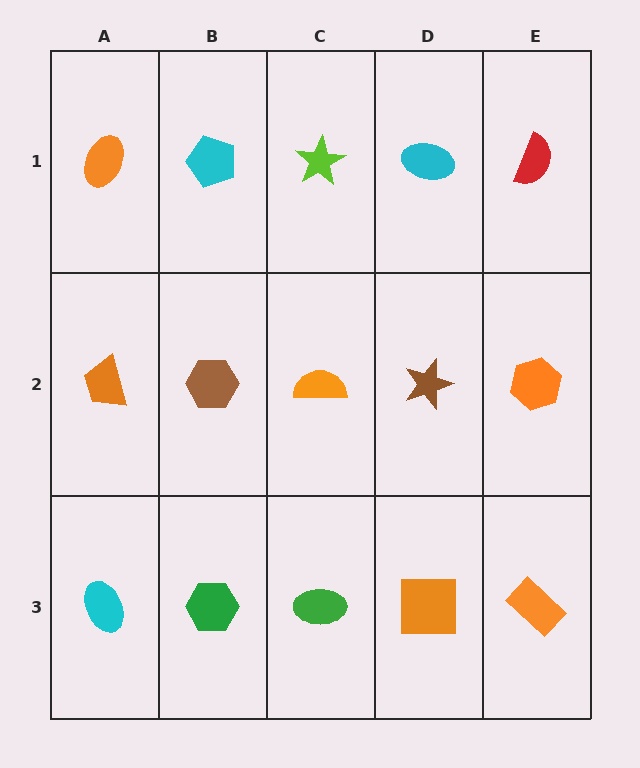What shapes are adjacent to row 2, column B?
A cyan pentagon (row 1, column B), a green hexagon (row 3, column B), an orange trapezoid (row 2, column A), an orange semicircle (row 2, column C).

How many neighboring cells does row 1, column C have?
3.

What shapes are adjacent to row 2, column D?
A cyan ellipse (row 1, column D), an orange square (row 3, column D), an orange semicircle (row 2, column C), an orange hexagon (row 2, column E).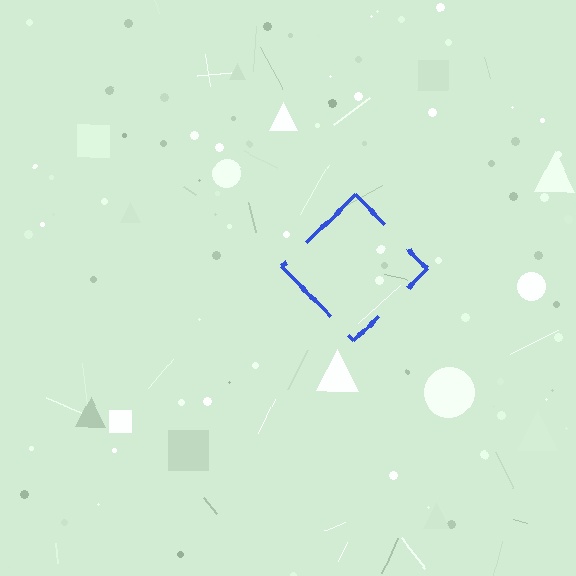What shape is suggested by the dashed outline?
The dashed outline suggests a diamond.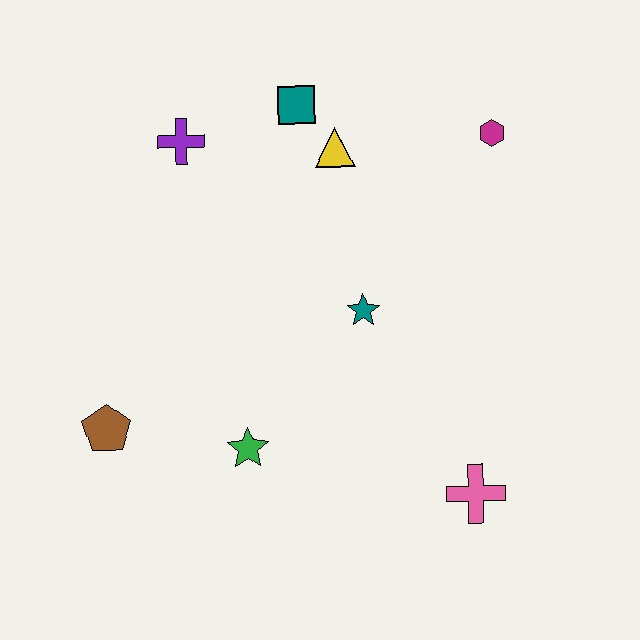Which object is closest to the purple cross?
The teal square is closest to the purple cross.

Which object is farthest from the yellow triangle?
The pink cross is farthest from the yellow triangle.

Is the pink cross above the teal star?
No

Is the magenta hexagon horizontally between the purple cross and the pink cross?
No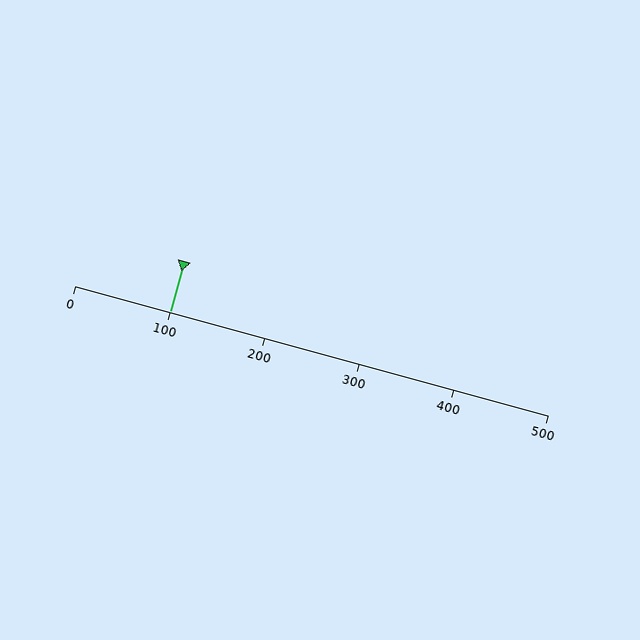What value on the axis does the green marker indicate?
The marker indicates approximately 100.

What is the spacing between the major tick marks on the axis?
The major ticks are spaced 100 apart.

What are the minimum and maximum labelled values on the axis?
The axis runs from 0 to 500.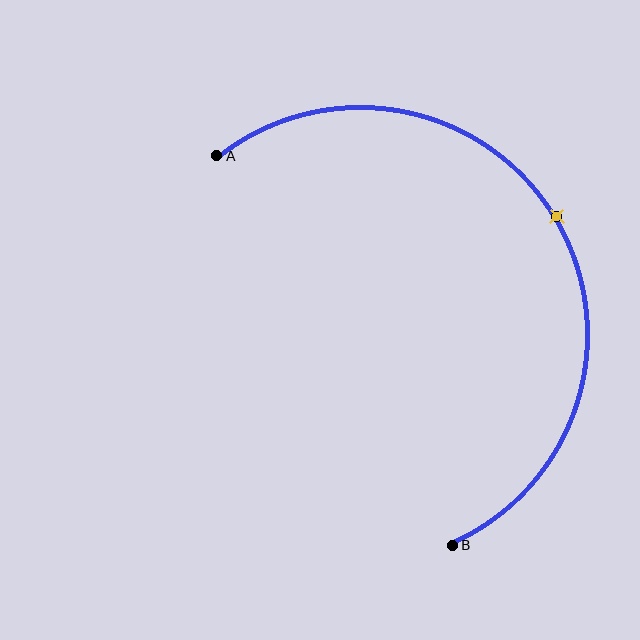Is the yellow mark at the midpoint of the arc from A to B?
Yes. The yellow mark lies on the arc at equal arc-length from both A and B — it is the arc midpoint.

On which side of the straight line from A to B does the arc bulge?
The arc bulges to the right of the straight line connecting A and B.